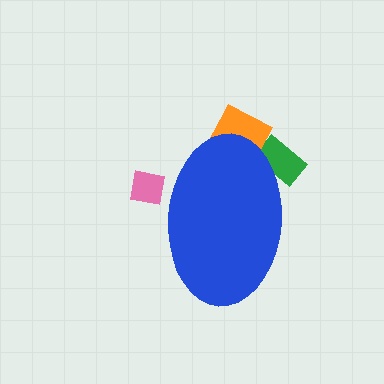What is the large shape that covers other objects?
A blue ellipse.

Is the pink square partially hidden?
Yes, the pink square is partially hidden behind the blue ellipse.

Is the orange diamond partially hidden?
Yes, the orange diamond is partially hidden behind the blue ellipse.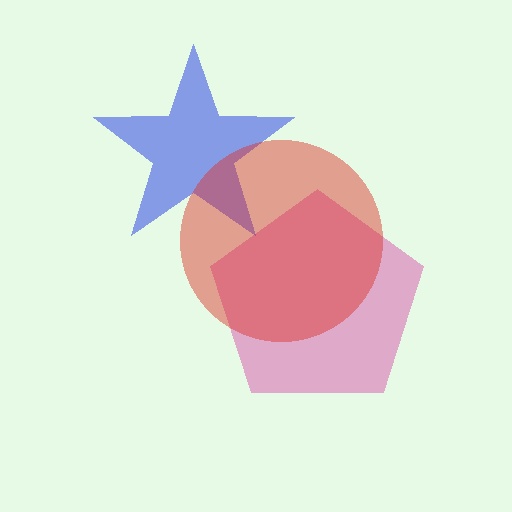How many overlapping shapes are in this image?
There are 3 overlapping shapes in the image.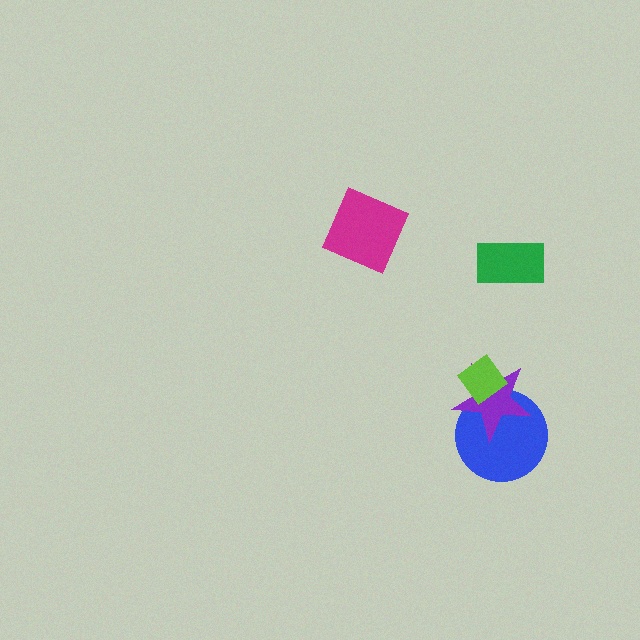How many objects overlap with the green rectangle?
0 objects overlap with the green rectangle.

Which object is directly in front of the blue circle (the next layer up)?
The purple star is directly in front of the blue circle.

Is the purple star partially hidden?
Yes, it is partially covered by another shape.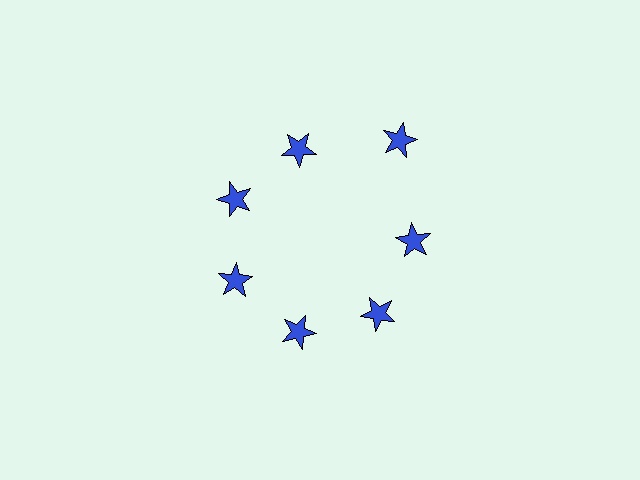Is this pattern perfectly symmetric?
No. The 7 blue stars are arranged in a ring, but one element near the 1 o'clock position is pushed outward from the center, breaking the 7-fold rotational symmetry.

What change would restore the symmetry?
The symmetry would be restored by moving it inward, back onto the ring so that all 7 stars sit at equal angles and equal distance from the center.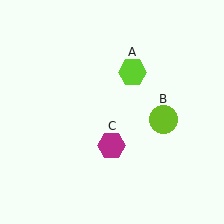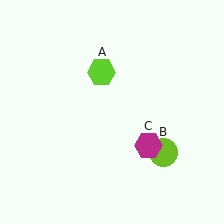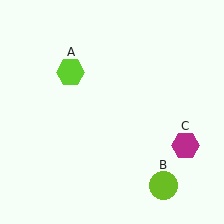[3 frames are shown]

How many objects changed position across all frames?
3 objects changed position: lime hexagon (object A), lime circle (object B), magenta hexagon (object C).